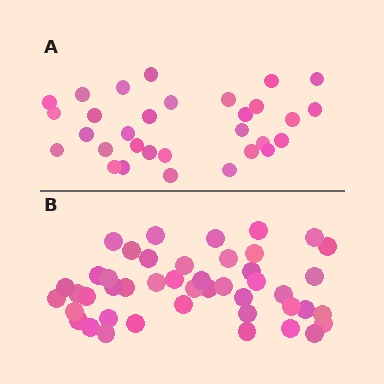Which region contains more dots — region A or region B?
Region B (the bottom region) has more dots.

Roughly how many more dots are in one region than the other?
Region B has approximately 15 more dots than region A.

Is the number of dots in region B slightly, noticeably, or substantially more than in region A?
Region B has substantially more. The ratio is roughly 1.5 to 1.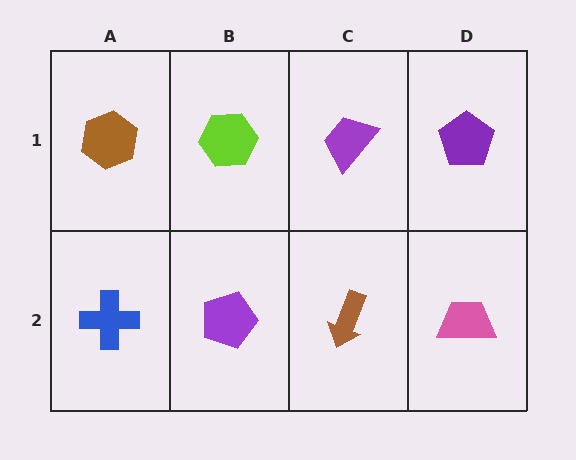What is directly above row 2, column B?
A lime hexagon.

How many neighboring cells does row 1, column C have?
3.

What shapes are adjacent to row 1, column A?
A blue cross (row 2, column A), a lime hexagon (row 1, column B).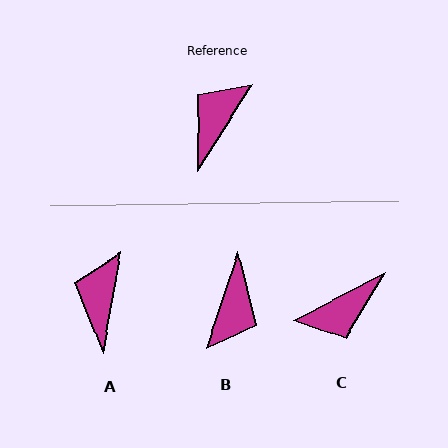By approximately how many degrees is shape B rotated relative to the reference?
Approximately 166 degrees clockwise.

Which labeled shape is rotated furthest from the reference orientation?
B, about 166 degrees away.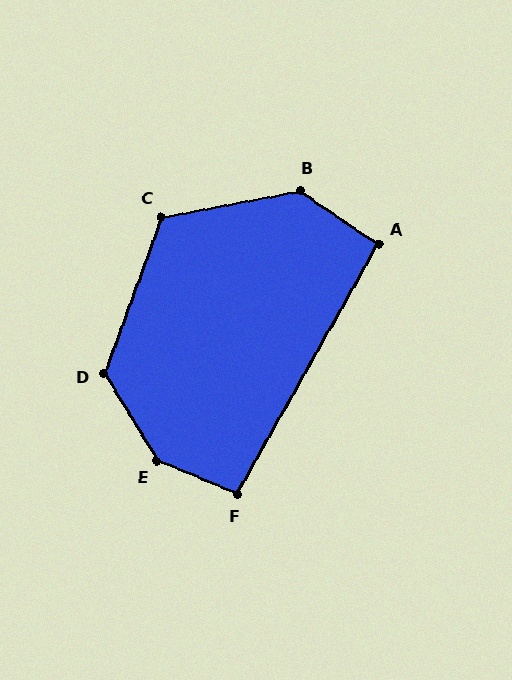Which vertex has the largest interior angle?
E, at approximately 145 degrees.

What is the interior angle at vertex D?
Approximately 128 degrees (obtuse).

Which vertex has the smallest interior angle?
A, at approximately 95 degrees.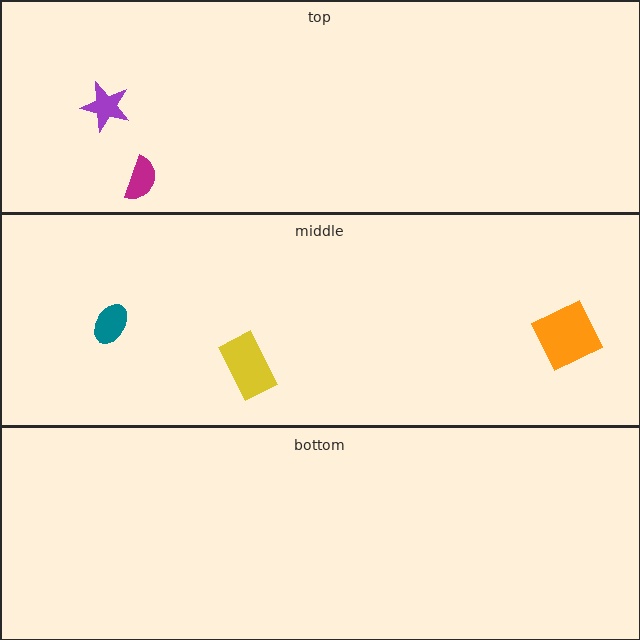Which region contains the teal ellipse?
The middle region.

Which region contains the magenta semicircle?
The top region.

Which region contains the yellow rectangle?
The middle region.